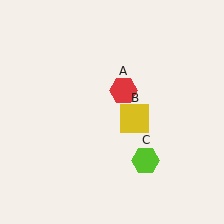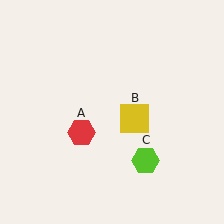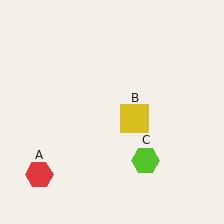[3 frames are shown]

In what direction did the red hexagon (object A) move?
The red hexagon (object A) moved down and to the left.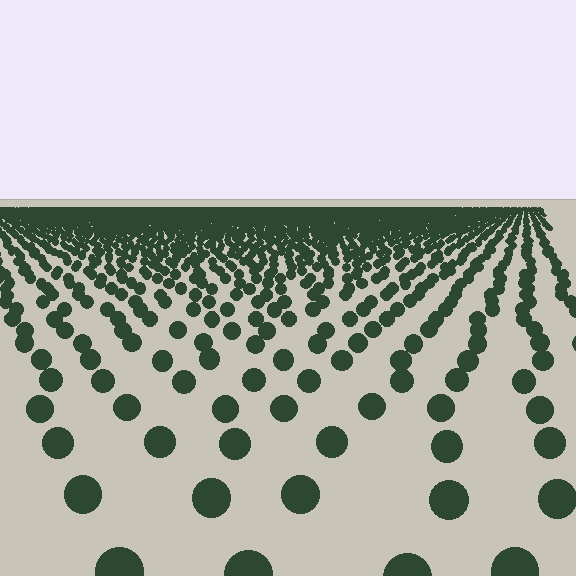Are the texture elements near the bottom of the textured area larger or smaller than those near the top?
Larger. Near the bottom, elements are closer to the viewer and appear at a bigger on-screen size.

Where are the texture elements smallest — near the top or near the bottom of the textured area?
Near the top.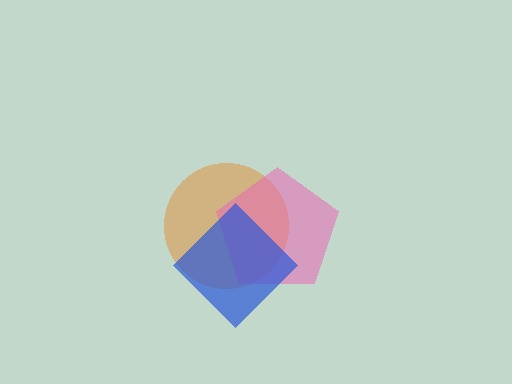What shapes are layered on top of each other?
The layered shapes are: an orange circle, a pink pentagon, a blue diamond.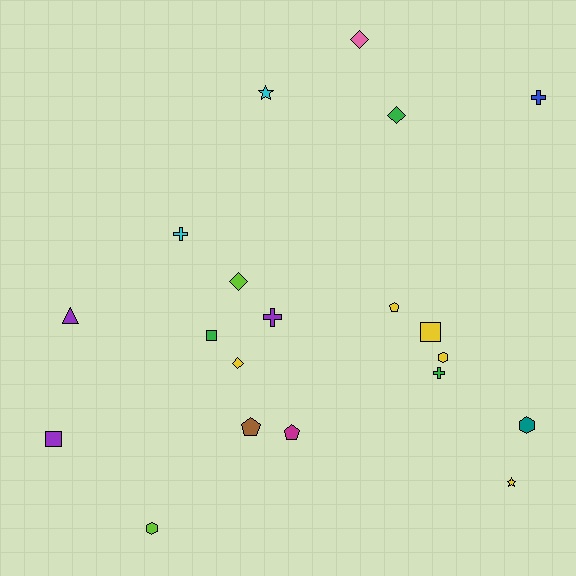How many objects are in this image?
There are 20 objects.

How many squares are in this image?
There are 3 squares.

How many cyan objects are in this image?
There are 2 cyan objects.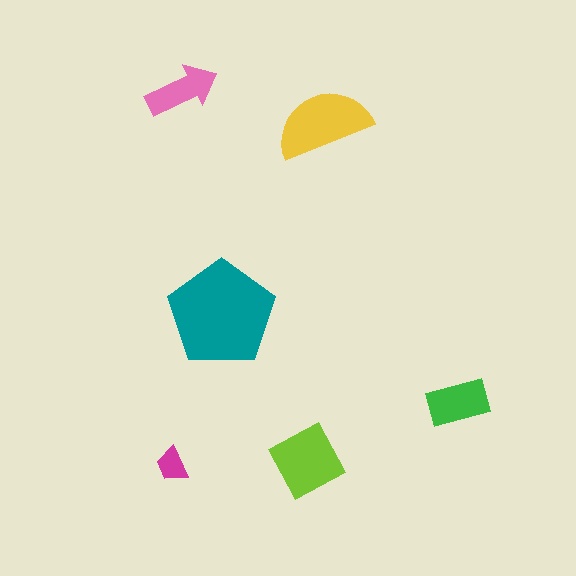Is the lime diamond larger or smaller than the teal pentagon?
Smaller.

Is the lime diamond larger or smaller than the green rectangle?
Larger.